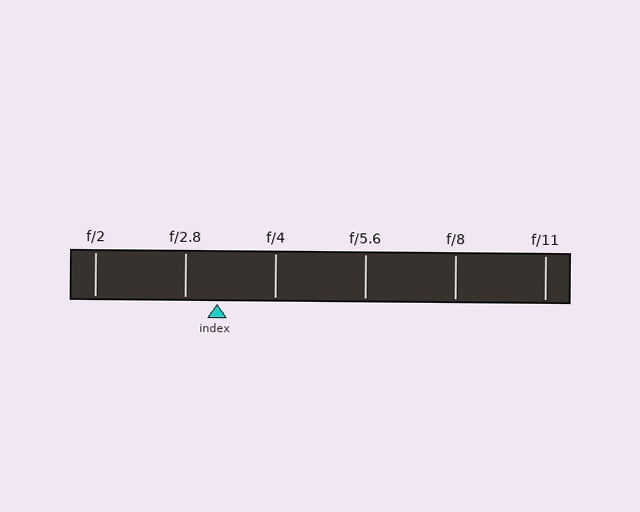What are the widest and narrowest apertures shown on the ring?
The widest aperture shown is f/2 and the narrowest is f/11.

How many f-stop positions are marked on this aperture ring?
There are 6 f-stop positions marked.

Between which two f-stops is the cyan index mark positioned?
The index mark is between f/2.8 and f/4.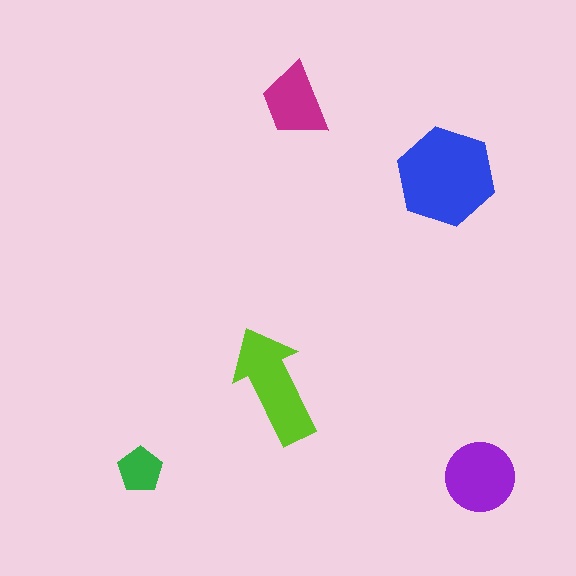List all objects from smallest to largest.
The green pentagon, the magenta trapezoid, the purple circle, the lime arrow, the blue hexagon.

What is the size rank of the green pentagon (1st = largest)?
5th.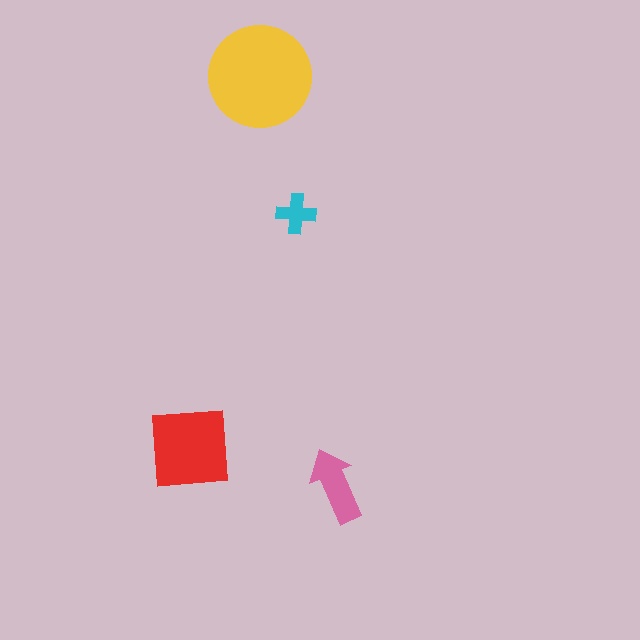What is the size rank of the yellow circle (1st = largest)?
1st.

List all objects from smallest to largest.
The cyan cross, the pink arrow, the red square, the yellow circle.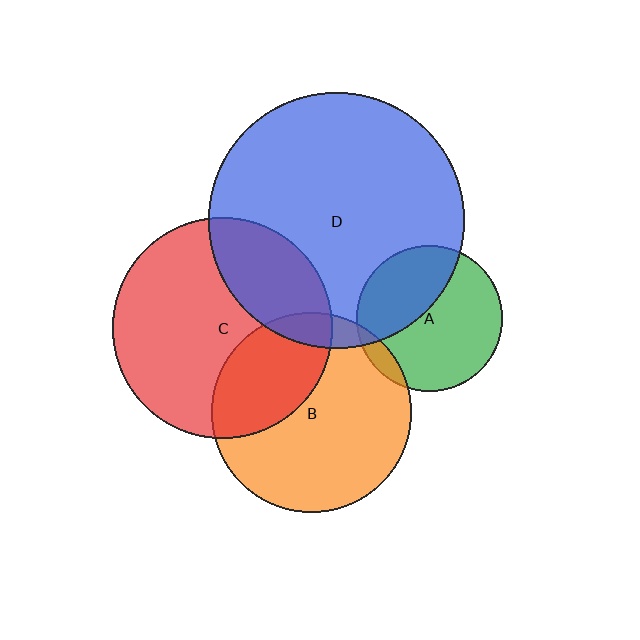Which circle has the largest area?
Circle D (blue).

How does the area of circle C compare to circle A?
Approximately 2.3 times.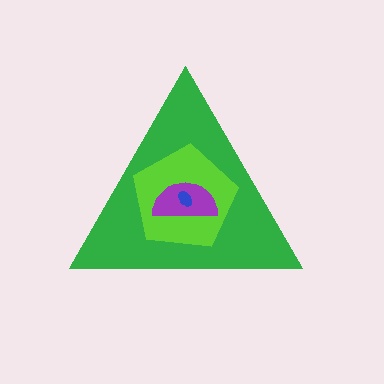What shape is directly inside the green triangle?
The lime pentagon.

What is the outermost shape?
The green triangle.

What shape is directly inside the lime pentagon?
The purple semicircle.